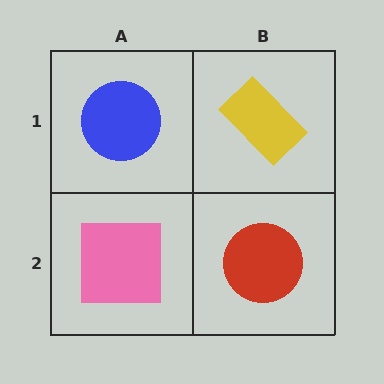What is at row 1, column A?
A blue circle.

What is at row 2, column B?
A red circle.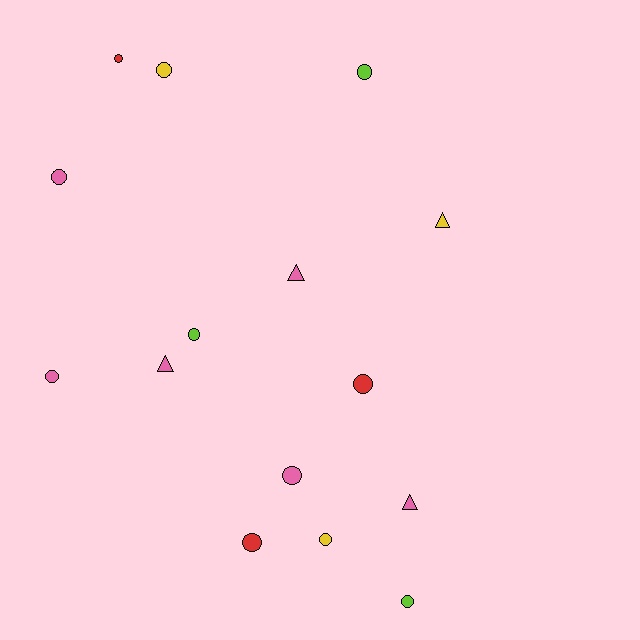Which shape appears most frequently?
Circle, with 11 objects.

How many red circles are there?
There are 3 red circles.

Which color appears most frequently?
Pink, with 6 objects.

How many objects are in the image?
There are 15 objects.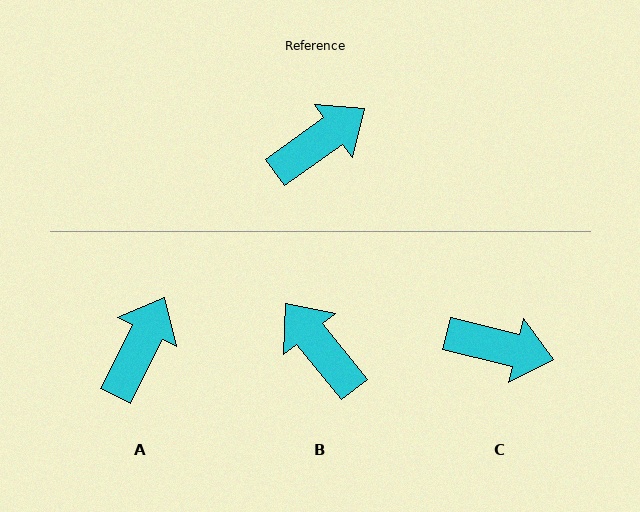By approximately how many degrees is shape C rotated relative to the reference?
Approximately 49 degrees clockwise.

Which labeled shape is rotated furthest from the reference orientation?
B, about 94 degrees away.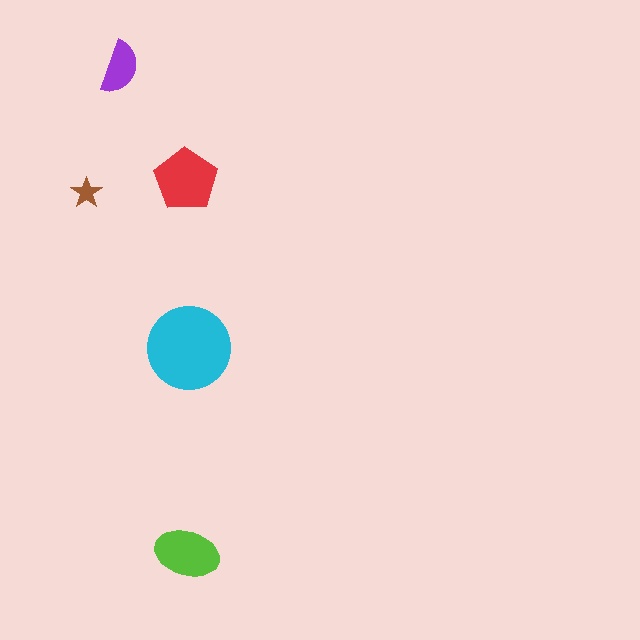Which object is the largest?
The cyan circle.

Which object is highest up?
The purple semicircle is topmost.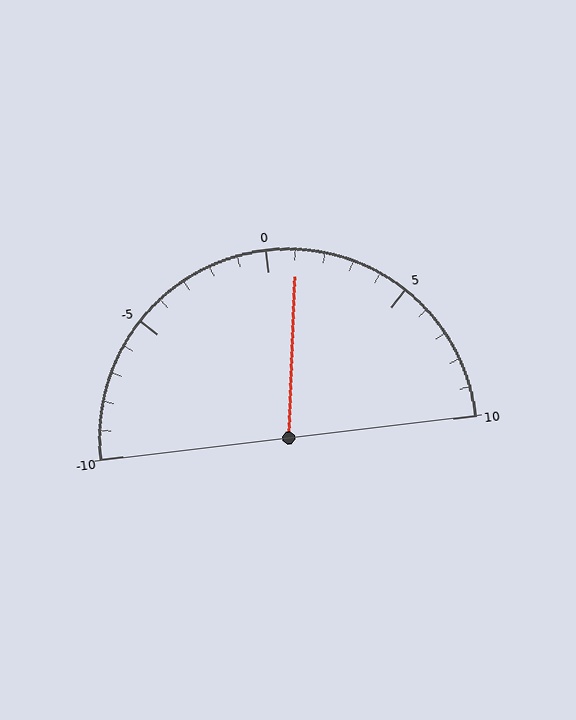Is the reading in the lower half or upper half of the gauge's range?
The reading is in the upper half of the range (-10 to 10).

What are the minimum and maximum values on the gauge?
The gauge ranges from -10 to 10.